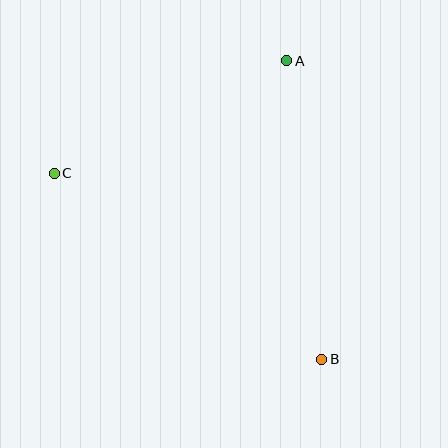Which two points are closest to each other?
Points A and C are closest to each other.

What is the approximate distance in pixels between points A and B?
The distance between A and B is approximately 301 pixels.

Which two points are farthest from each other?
Points B and C are farthest from each other.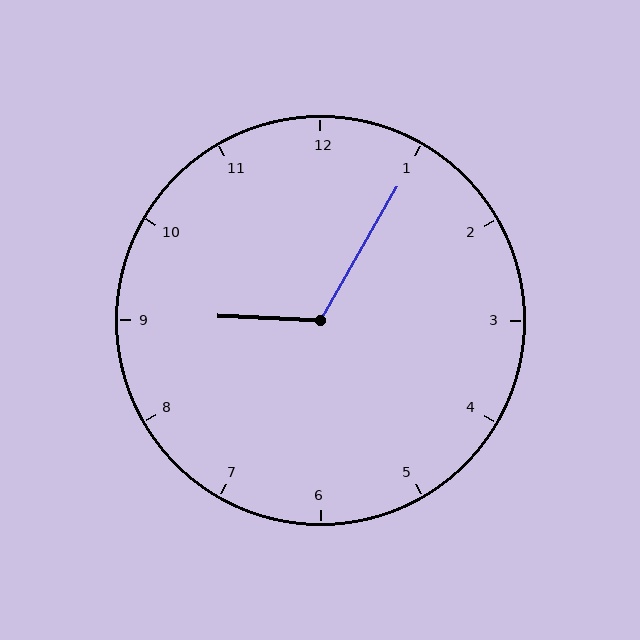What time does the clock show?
9:05.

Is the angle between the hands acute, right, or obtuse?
It is obtuse.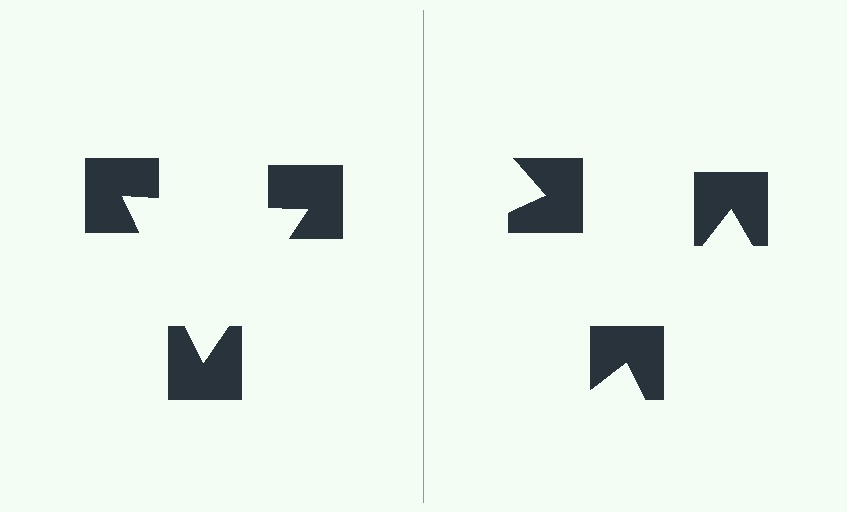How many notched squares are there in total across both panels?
6 — 3 on each side.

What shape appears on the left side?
An illusory triangle.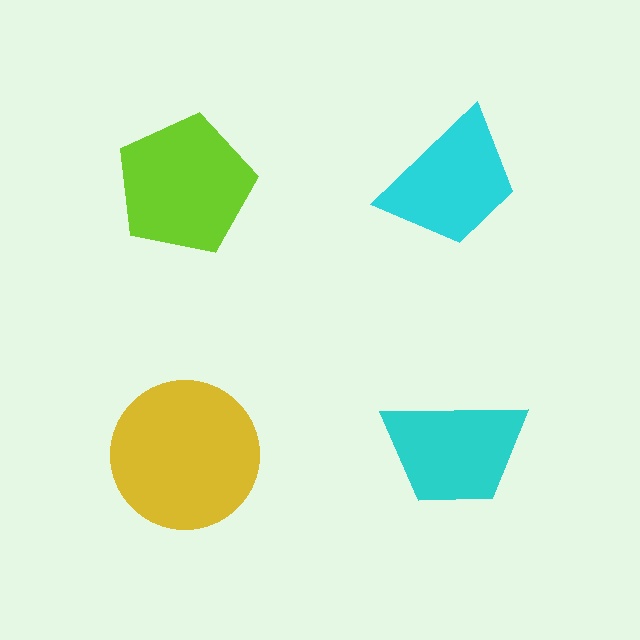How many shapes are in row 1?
2 shapes.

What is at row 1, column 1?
A lime pentagon.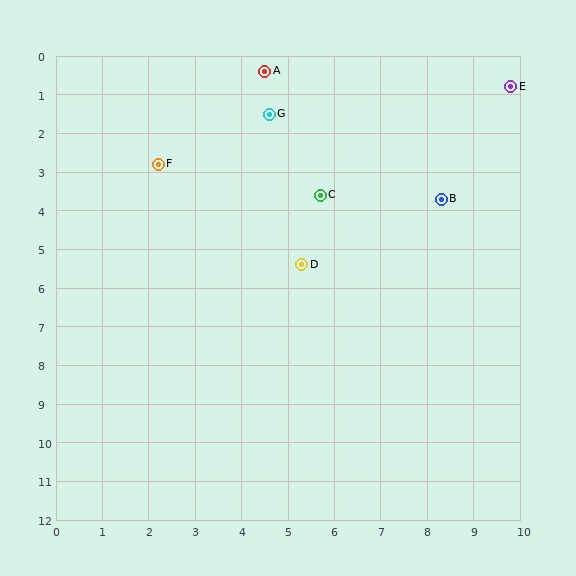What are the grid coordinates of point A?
Point A is at approximately (4.5, 0.4).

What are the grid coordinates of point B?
Point B is at approximately (8.3, 3.7).